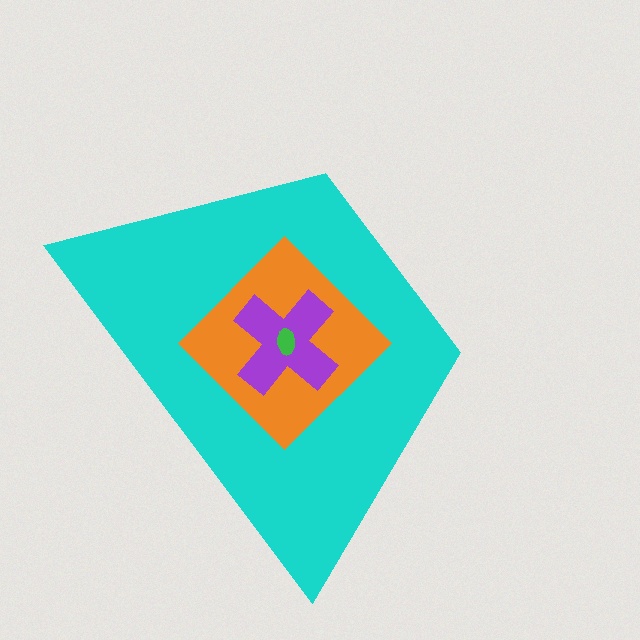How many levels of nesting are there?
4.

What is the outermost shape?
The cyan trapezoid.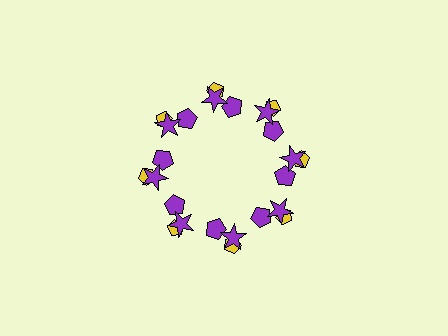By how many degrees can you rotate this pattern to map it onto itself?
The pattern maps onto itself every 45 degrees of rotation.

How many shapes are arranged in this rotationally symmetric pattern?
There are 24 shapes, arranged in 8 groups of 3.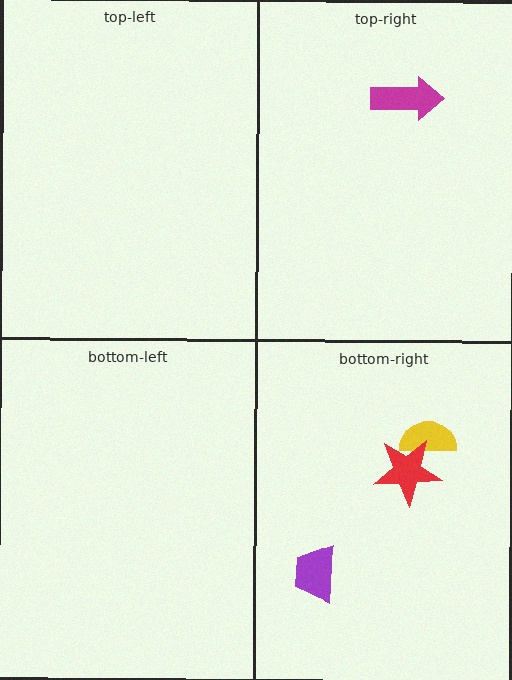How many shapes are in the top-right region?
1.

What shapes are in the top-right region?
The magenta arrow.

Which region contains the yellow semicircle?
The bottom-right region.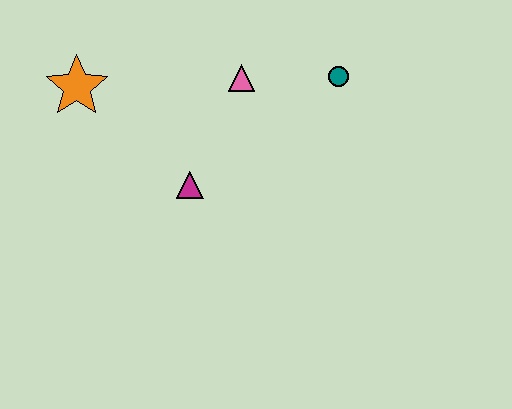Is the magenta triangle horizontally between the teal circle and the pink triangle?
No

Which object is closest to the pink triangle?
The teal circle is closest to the pink triangle.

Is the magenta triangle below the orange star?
Yes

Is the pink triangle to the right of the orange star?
Yes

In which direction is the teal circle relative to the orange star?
The teal circle is to the right of the orange star.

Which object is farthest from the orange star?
The teal circle is farthest from the orange star.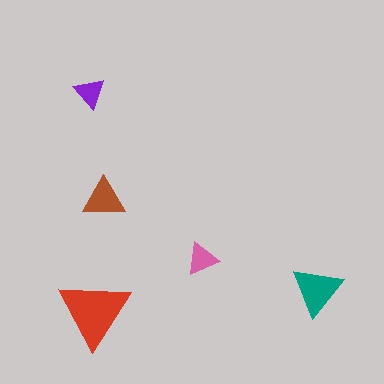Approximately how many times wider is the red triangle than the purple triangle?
About 2.5 times wider.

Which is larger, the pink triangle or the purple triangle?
The pink one.